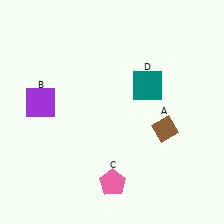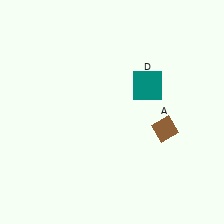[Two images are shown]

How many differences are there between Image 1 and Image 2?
There are 2 differences between the two images.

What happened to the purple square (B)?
The purple square (B) was removed in Image 2. It was in the top-left area of Image 1.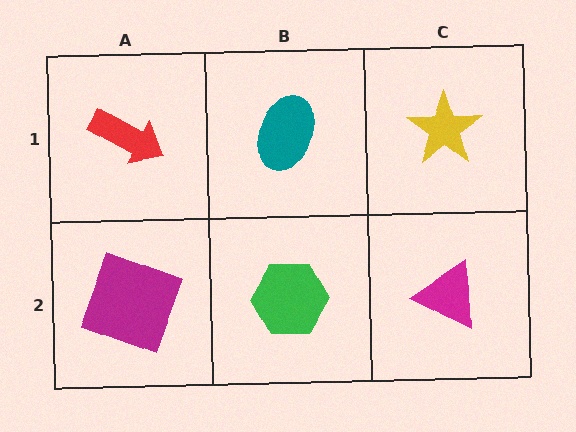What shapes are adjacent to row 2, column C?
A yellow star (row 1, column C), a green hexagon (row 2, column B).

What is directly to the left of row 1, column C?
A teal ellipse.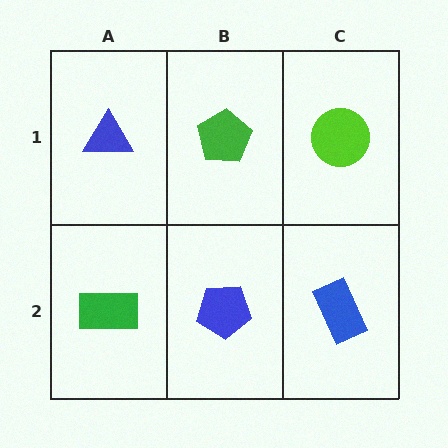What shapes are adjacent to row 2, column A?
A blue triangle (row 1, column A), a blue pentagon (row 2, column B).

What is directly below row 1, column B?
A blue pentagon.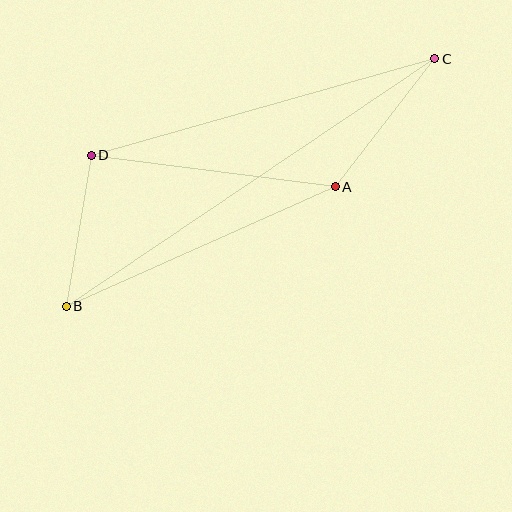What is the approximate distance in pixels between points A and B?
The distance between A and B is approximately 294 pixels.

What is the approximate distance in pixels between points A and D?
The distance between A and D is approximately 246 pixels.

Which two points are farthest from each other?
Points B and C are farthest from each other.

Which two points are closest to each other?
Points B and D are closest to each other.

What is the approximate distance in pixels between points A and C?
The distance between A and C is approximately 162 pixels.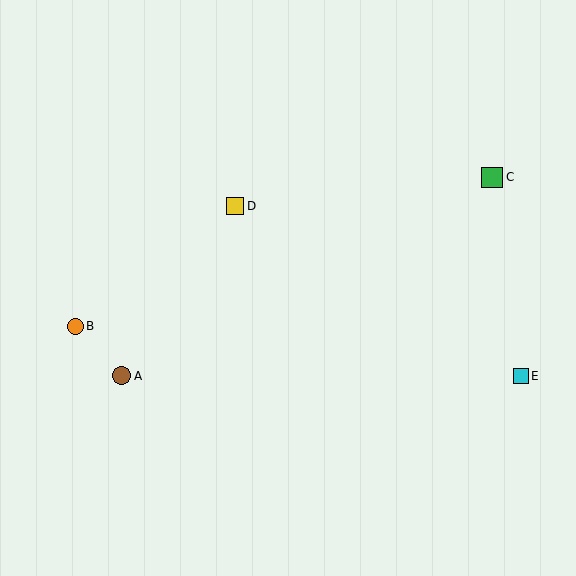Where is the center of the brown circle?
The center of the brown circle is at (122, 376).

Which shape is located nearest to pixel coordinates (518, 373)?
The cyan square (labeled E) at (521, 376) is nearest to that location.